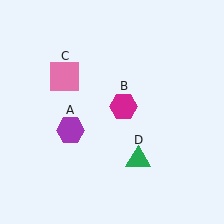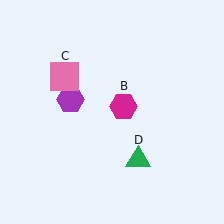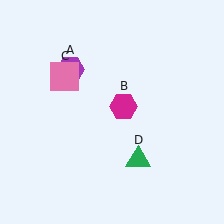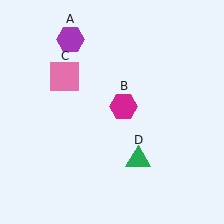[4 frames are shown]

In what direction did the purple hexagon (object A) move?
The purple hexagon (object A) moved up.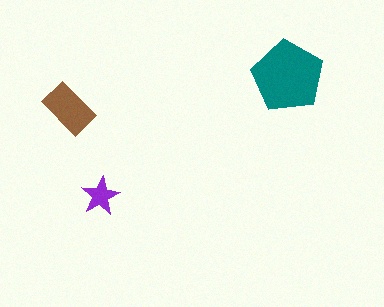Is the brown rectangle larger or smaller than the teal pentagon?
Smaller.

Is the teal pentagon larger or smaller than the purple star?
Larger.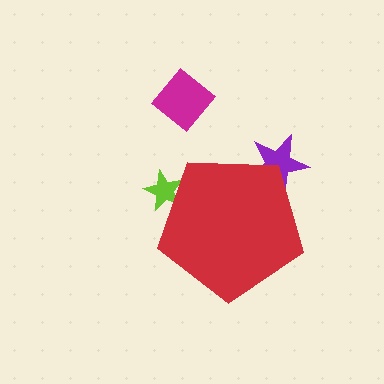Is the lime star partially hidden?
Yes, the lime star is partially hidden behind the red pentagon.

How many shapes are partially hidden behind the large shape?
2 shapes are partially hidden.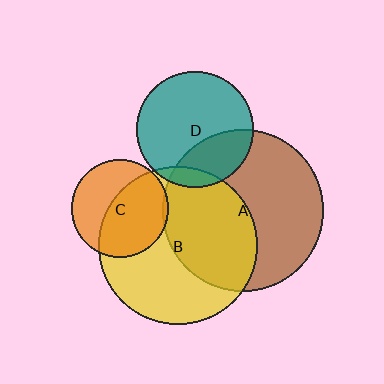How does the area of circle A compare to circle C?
Approximately 2.7 times.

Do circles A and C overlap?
Yes.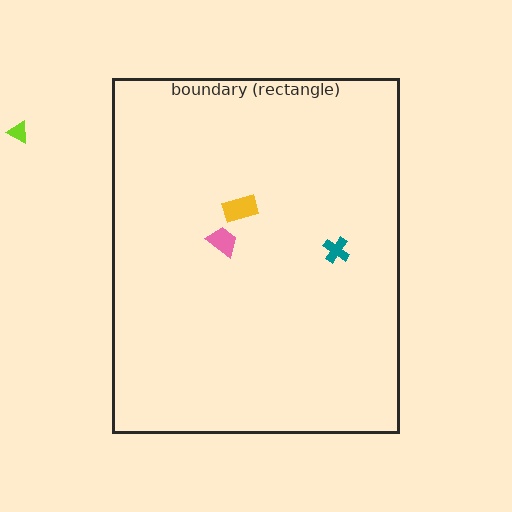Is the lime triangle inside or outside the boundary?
Outside.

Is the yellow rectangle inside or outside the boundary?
Inside.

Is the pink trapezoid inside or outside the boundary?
Inside.